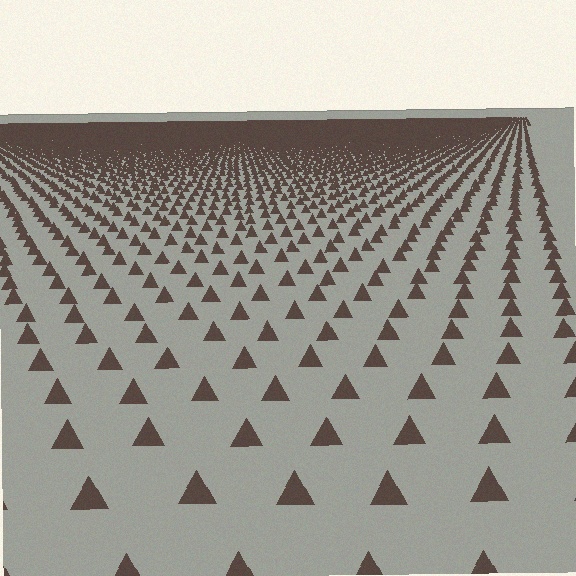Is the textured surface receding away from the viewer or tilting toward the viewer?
The surface is receding away from the viewer. Texture elements get smaller and denser toward the top.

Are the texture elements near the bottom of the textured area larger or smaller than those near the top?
Larger. Near the bottom, elements are closer to the viewer and appear at a bigger on-screen size.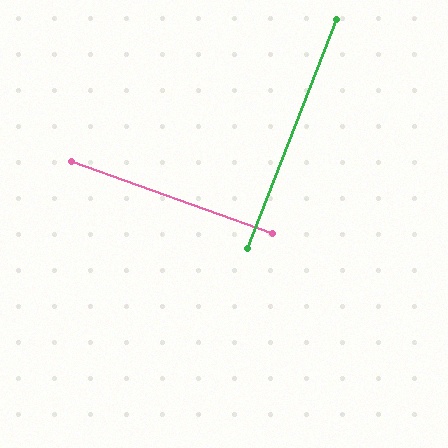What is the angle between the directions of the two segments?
Approximately 89 degrees.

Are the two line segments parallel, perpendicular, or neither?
Perpendicular — they meet at approximately 89°.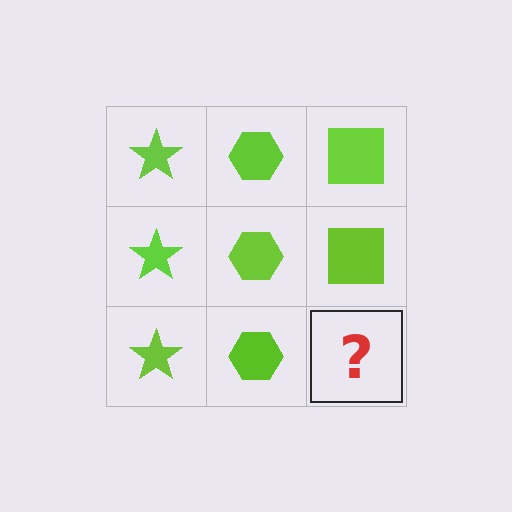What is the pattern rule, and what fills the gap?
The rule is that each column has a consistent shape. The gap should be filled with a lime square.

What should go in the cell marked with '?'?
The missing cell should contain a lime square.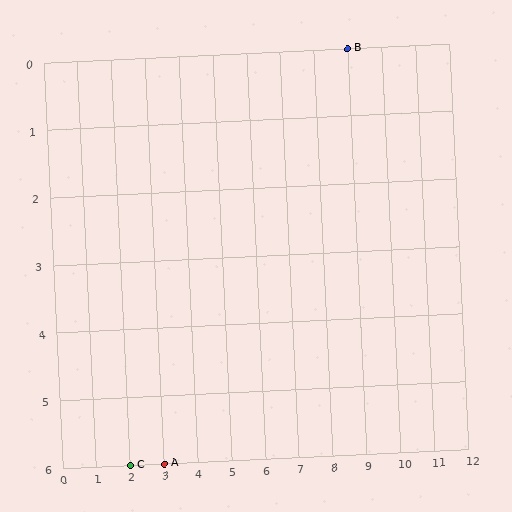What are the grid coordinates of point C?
Point C is at grid coordinates (2, 6).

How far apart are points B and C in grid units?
Points B and C are 7 columns and 6 rows apart (about 9.2 grid units diagonally).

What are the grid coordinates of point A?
Point A is at grid coordinates (3, 6).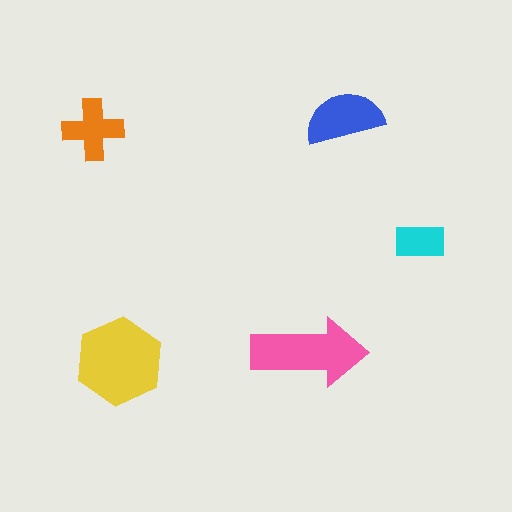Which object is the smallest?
The cyan rectangle.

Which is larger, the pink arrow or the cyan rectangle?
The pink arrow.